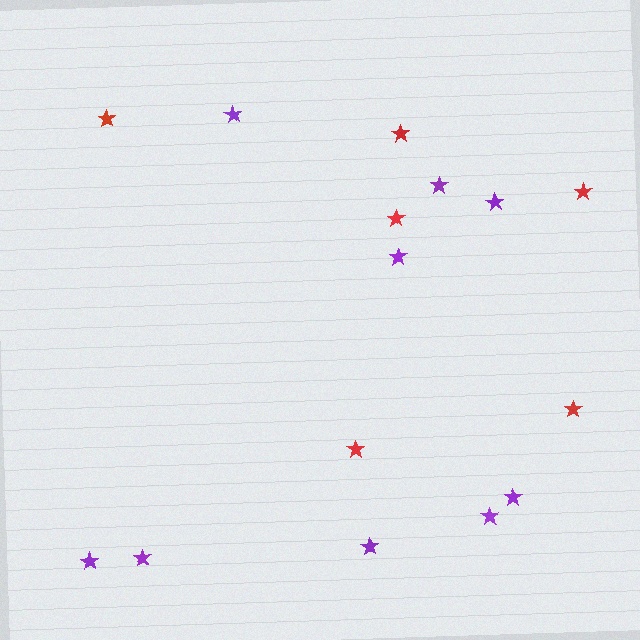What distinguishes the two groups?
There are 2 groups: one group of red stars (6) and one group of purple stars (9).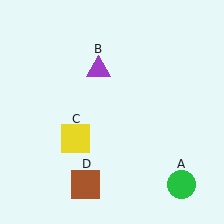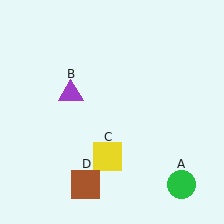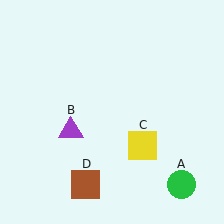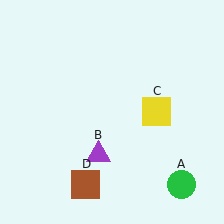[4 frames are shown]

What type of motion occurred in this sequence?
The purple triangle (object B), yellow square (object C) rotated counterclockwise around the center of the scene.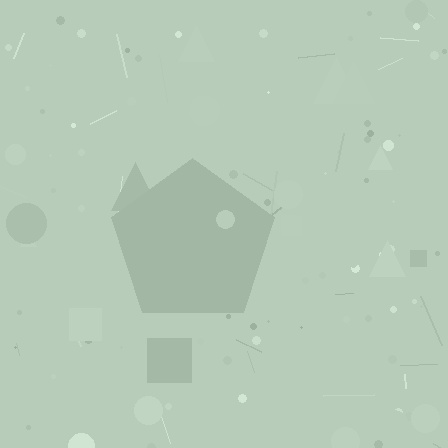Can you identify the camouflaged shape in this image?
The camouflaged shape is a pentagon.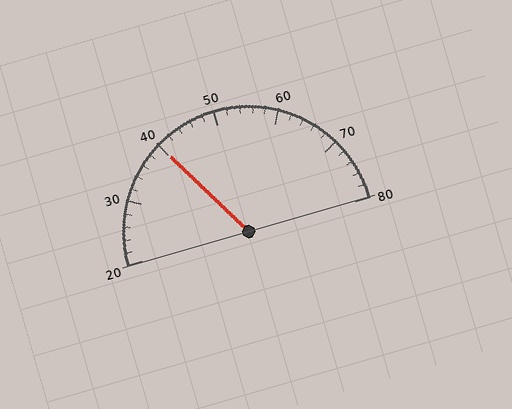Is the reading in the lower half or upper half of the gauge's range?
The reading is in the lower half of the range (20 to 80).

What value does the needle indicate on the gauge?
The needle indicates approximately 40.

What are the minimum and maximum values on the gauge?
The gauge ranges from 20 to 80.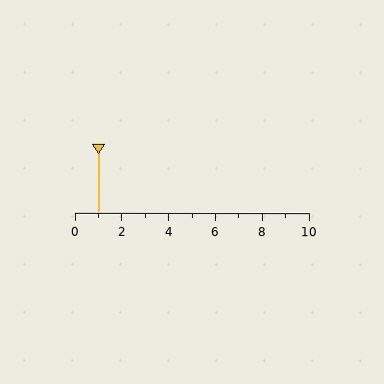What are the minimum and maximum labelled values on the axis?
The axis runs from 0 to 10.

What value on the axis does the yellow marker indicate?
The marker indicates approximately 1.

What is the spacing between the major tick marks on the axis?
The major ticks are spaced 2 apart.